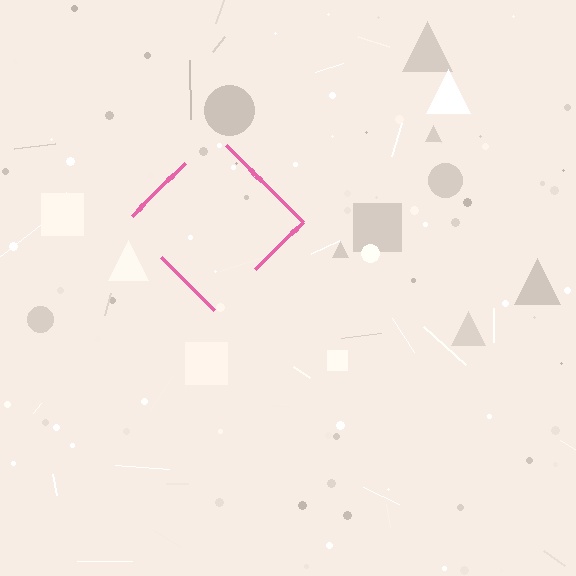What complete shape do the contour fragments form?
The contour fragments form a diamond.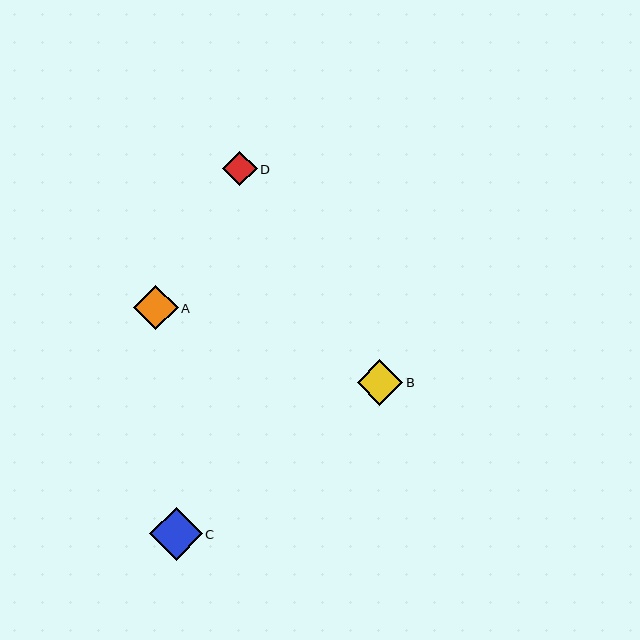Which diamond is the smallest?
Diamond D is the smallest with a size of approximately 35 pixels.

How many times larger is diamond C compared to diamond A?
Diamond C is approximately 1.2 times the size of diamond A.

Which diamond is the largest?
Diamond C is the largest with a size of approximately 52 pixels.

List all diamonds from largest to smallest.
From largest to smallest: C, B, A, D.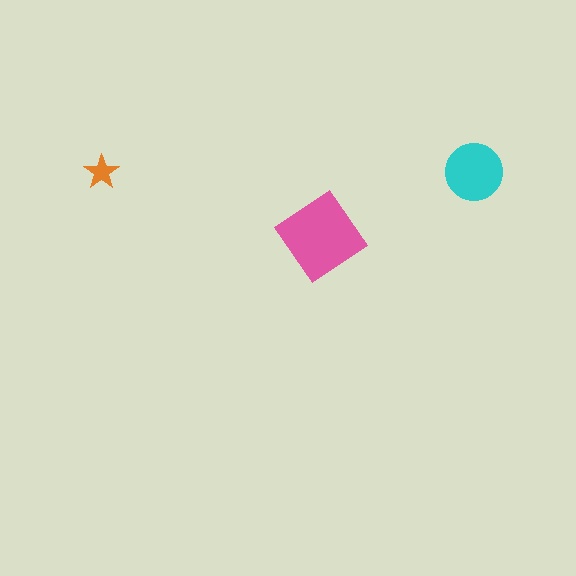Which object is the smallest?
The orange star.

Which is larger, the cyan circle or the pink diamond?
The pink diamond.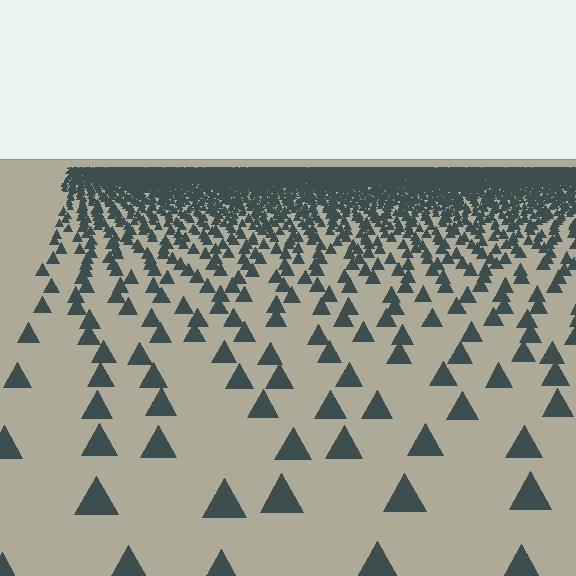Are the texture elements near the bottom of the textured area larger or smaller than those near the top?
Larger. Near the bottom, elements are closer to the viewer and appear at a bigger on-screen size.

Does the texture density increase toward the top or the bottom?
Density increases toward the top.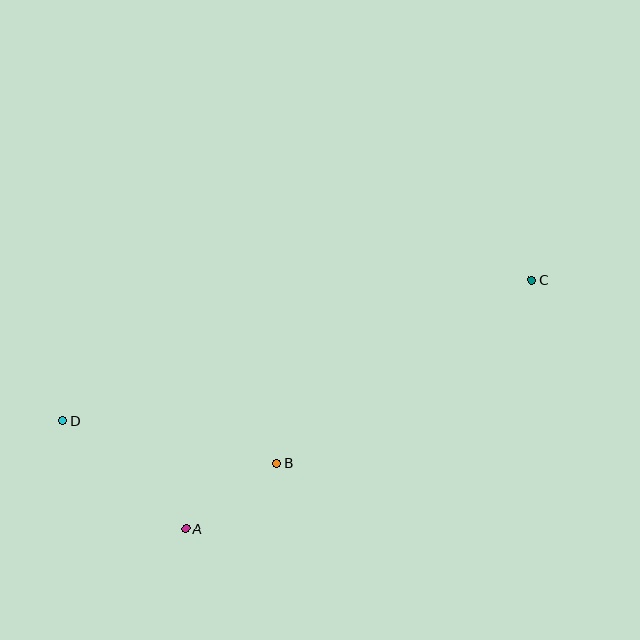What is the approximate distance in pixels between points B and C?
The distance between B and C is approximately 314 pixels.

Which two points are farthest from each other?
Points C and D are farthest from each other.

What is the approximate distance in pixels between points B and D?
The distance between B and D is approximately 218 pixels.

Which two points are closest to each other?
Points A and B are closest to each other.